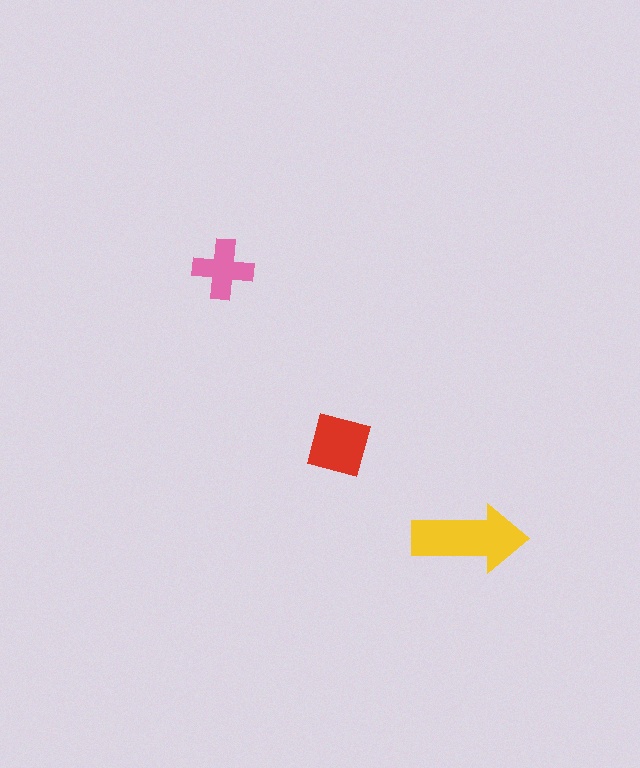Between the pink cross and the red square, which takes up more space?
The red square.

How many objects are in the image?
There are 3 objects in the image.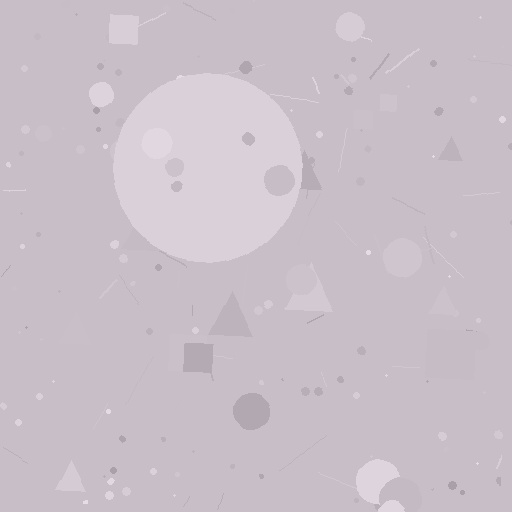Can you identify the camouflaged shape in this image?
The camouflaged shape is a circle.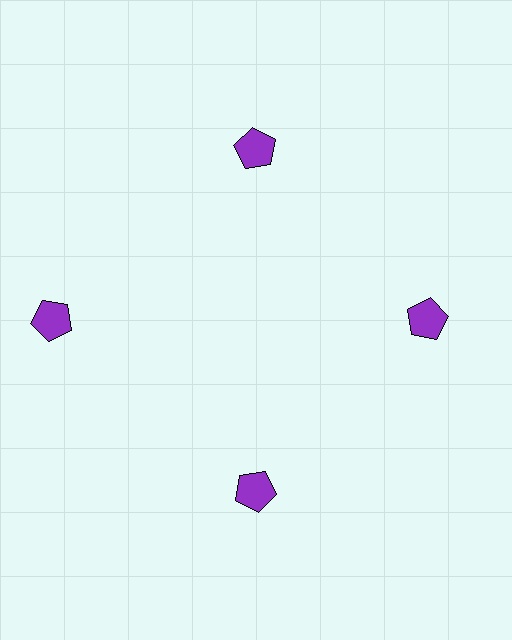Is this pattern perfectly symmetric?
No. The 4 purple pentagons are arranged in a ring, but one element near the 9 o'clock position is pushed outward from the center, breaking the 4-fold rotational symmetry.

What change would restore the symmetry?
The symmetry would be restored by moving it inward, back onto the ring so that all 4 pentagons sit at equal angles and equal distance from the center.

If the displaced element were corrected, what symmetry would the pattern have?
It would have 4-fold rotational symmetry — the pattern would map onto itself every 90 degrees.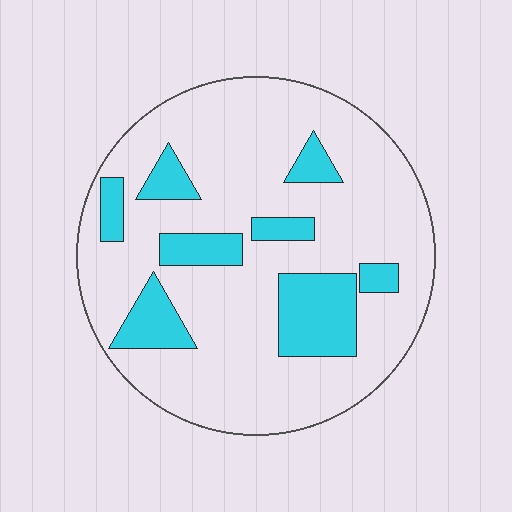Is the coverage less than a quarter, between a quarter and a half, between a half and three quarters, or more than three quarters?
Less than a quarter.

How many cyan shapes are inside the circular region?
8.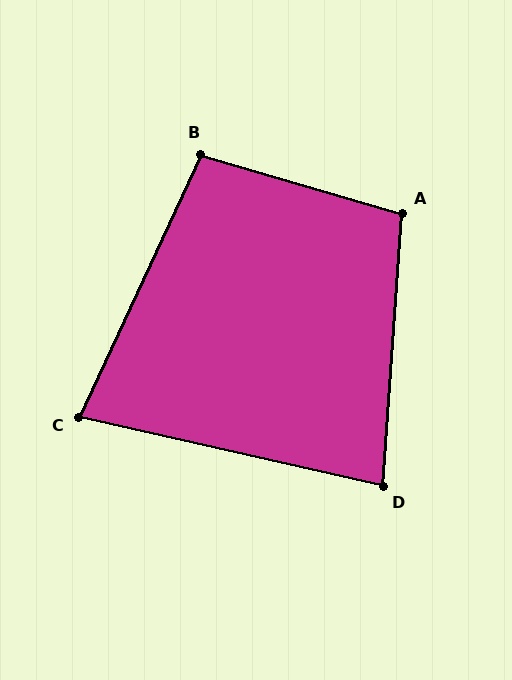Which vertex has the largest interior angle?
A, at approximately 102 degrees.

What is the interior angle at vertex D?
Approximately 81 degrees (acute).